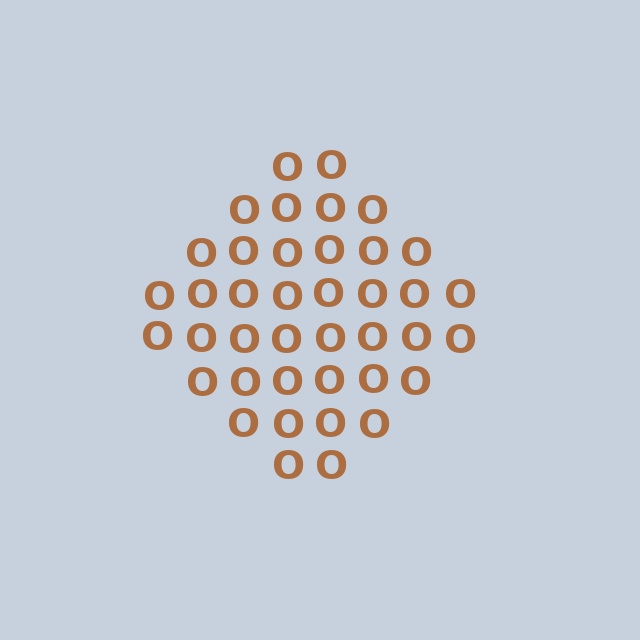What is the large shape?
The large shape is a diamond.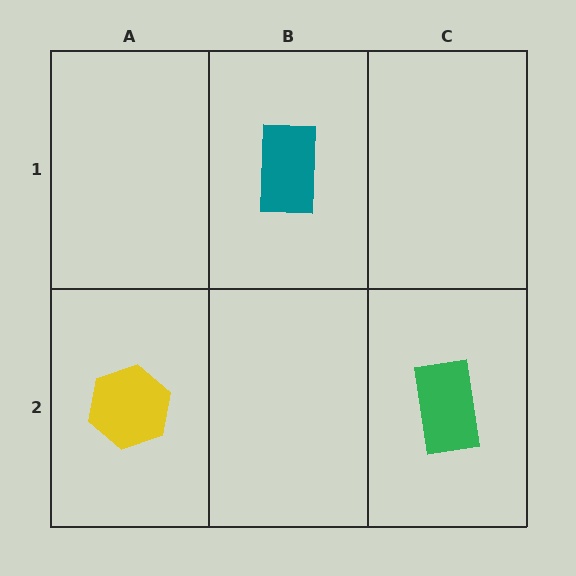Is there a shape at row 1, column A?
No, that cell is empty.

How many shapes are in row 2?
2 shapes.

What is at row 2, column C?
A green rectangle.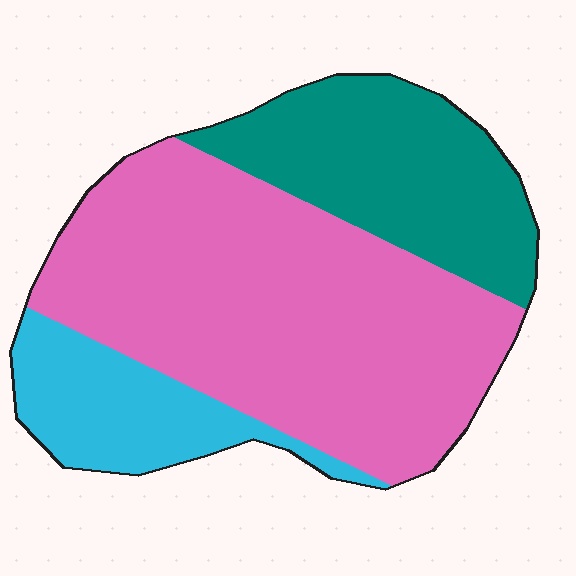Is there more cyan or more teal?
Teal.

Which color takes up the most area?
Pink, at roughly 60%.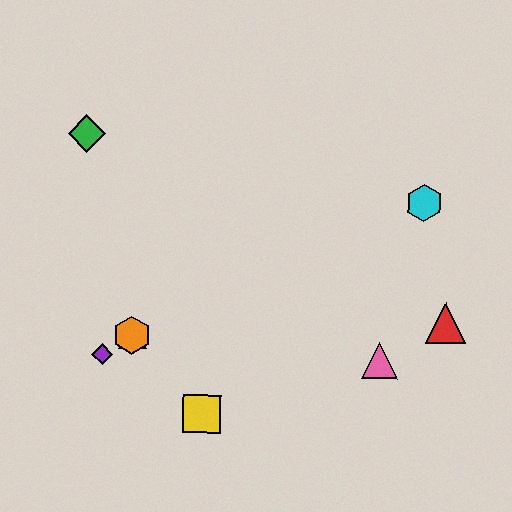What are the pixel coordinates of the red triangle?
The red triangle is at (446, 323).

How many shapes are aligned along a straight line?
3 shapes (the blue triangle, the purple diamond, the orange hexagon) are aligned along a straight line.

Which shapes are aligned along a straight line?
The blue triangle, the purple diamond, the orange hexagon are aligned along a straight line.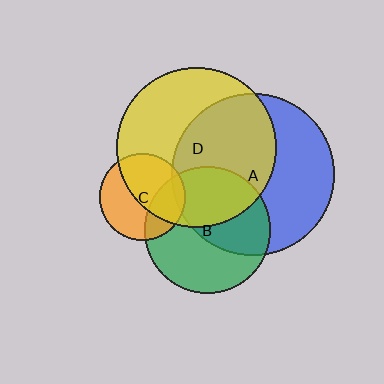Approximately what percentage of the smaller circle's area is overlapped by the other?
Approximately 55%.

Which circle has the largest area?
Circle A (blue).